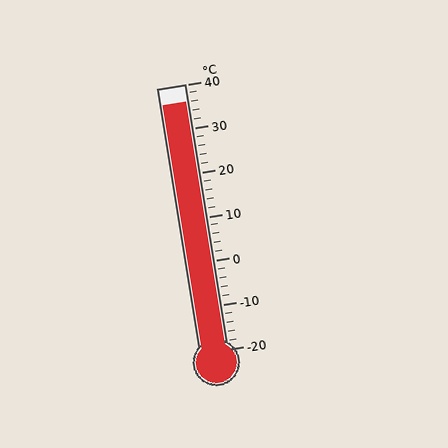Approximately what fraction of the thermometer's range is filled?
The thermometer is filled to approximately 95% of its range.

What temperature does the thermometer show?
The thermometer shows approximately 36°C.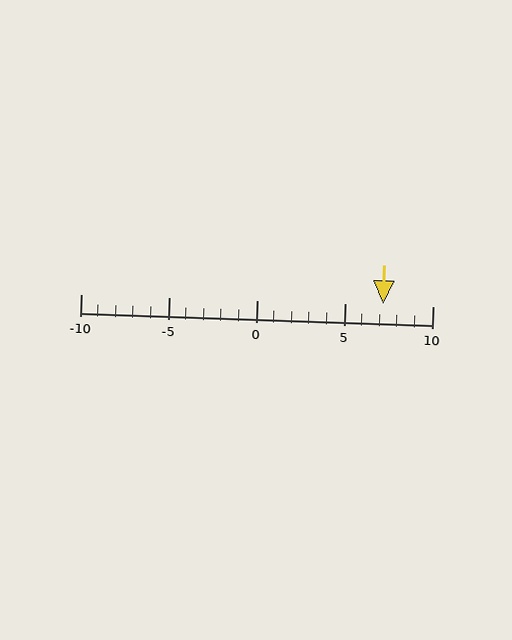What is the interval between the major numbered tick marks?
The major tick marks are spaced 5 units apart.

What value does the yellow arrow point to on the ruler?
The yellow arrow points to approximately 7.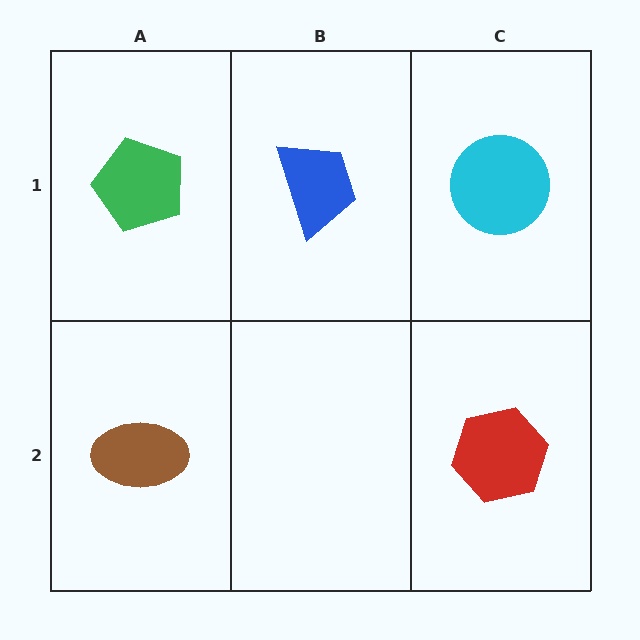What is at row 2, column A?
A brown ellipse.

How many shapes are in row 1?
3 shapes.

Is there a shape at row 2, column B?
No, that cell is empty.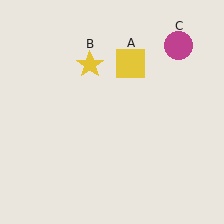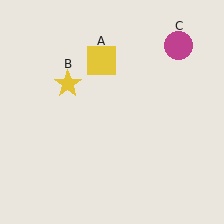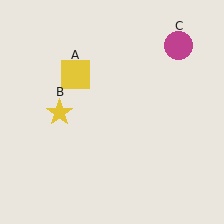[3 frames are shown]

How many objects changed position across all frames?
2 objects changed position: yellow square (object A), yellow star (object B).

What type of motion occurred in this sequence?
The yellow square (object A), yellow star (object B) rotated counterclockwise around the center of the scene.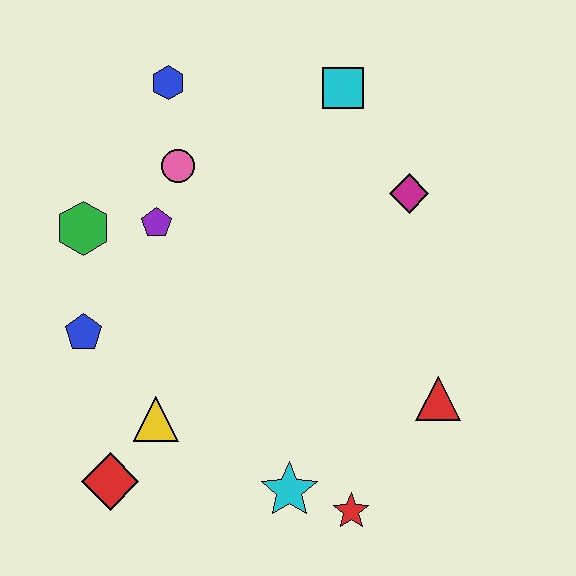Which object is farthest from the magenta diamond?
The red diamond is farthest from the magenta diamond.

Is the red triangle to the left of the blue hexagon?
No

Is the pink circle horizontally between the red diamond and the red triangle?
Yes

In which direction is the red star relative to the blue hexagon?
The red star is below the blue hexagon.